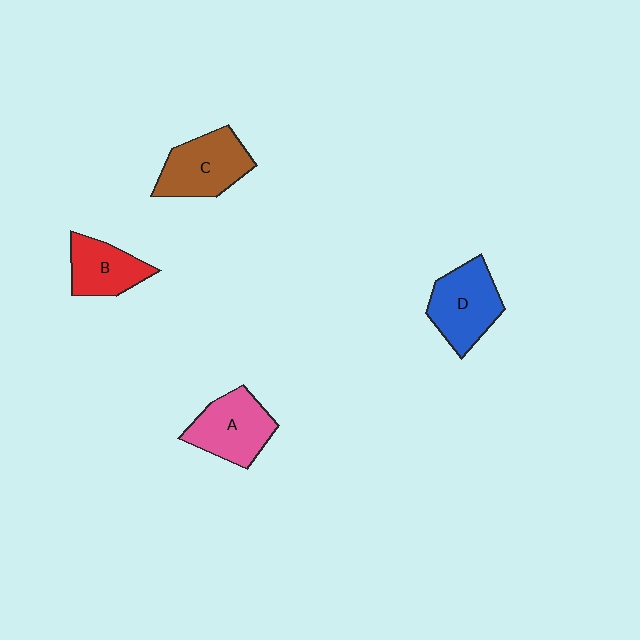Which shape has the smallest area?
Shape B (red).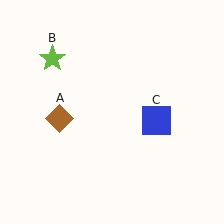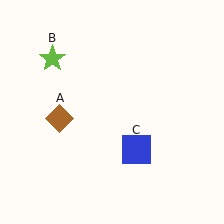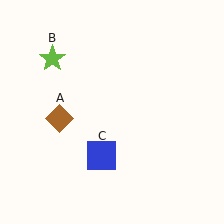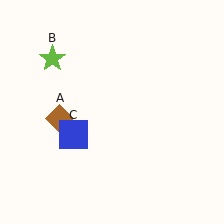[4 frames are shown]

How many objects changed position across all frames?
1 object changed position: blue square (object C).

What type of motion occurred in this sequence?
The blue square (object C) rotated clockwise around the center of the scene.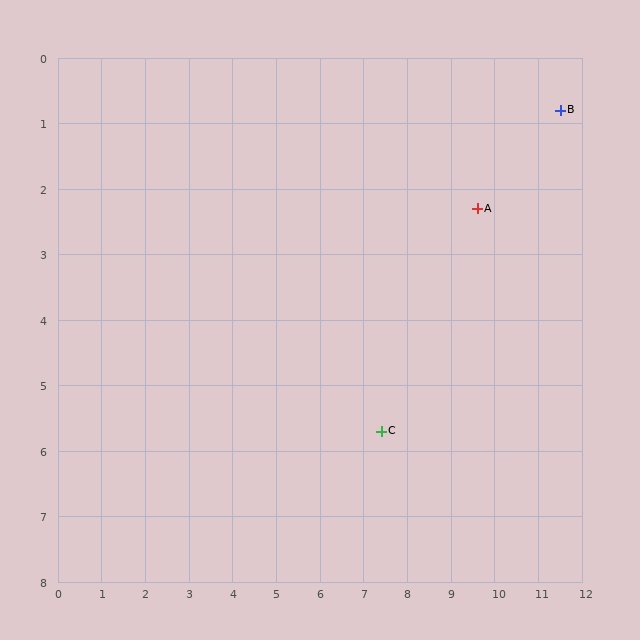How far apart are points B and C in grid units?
Points B and C are about 6.4 grid units apart.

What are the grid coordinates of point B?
Point B is at approximately (11.5, 0.8).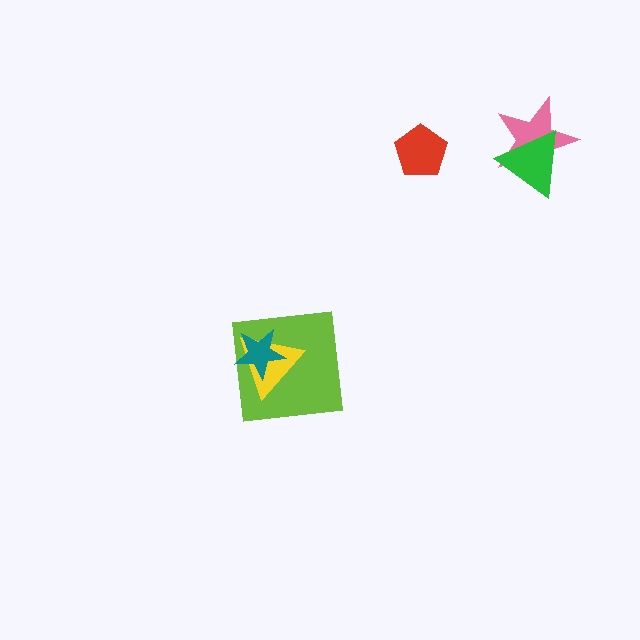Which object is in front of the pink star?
The green triangle is in front of the pink star.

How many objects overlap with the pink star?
1 object overlaps with the pink star.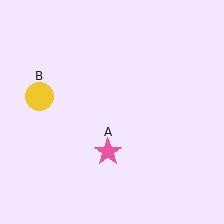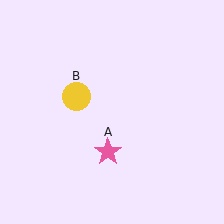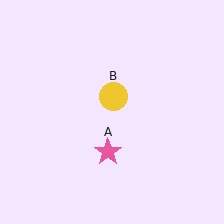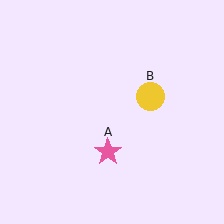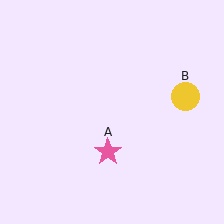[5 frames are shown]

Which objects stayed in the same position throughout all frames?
Pink star (object A) remained stationary.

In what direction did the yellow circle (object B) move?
The yellow circle (object B) moved right.